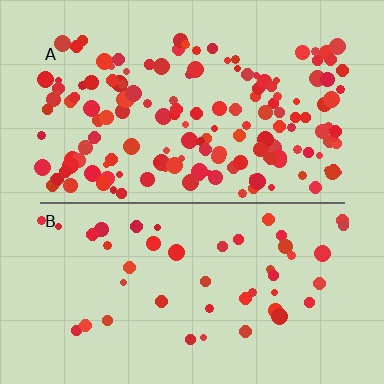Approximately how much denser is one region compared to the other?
Approximately 3.5× — region A over region B.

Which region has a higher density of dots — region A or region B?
A (the top).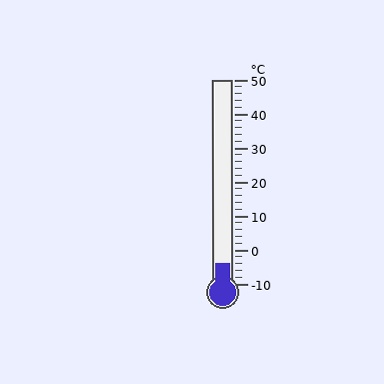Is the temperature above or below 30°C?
The temperature is below 30°C.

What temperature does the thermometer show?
The thermometer shows approximately -4°C.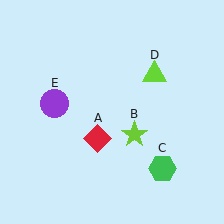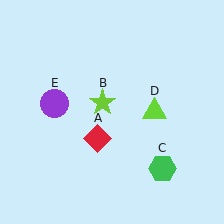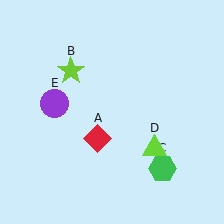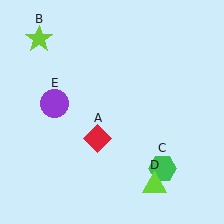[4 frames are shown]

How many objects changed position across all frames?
2 objects changed position: lime star (object B), lime triangle (object D).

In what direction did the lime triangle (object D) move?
The lime triangle (object D) moved down.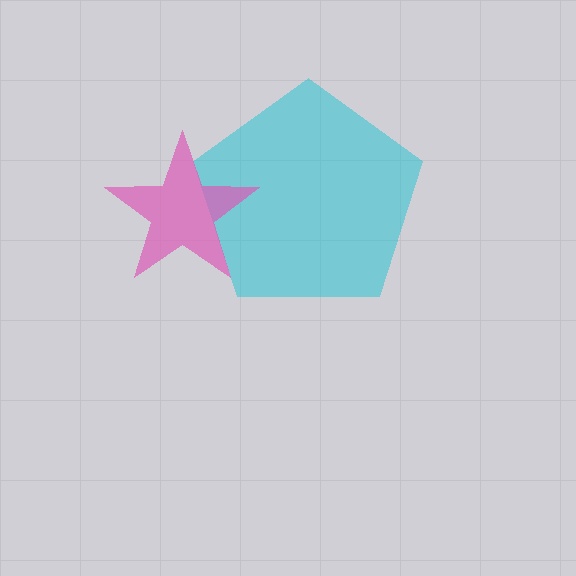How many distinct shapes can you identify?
There are 2 distinct shapes: a cyan pentagon, a pink star.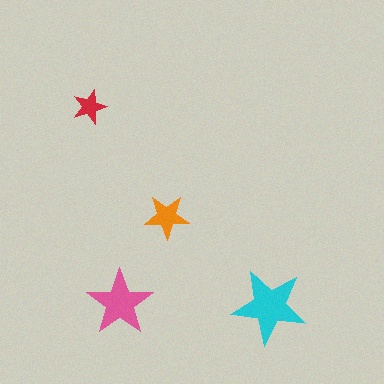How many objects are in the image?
There are 4 objects in the image.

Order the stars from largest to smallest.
the cyan one, the pink one, the orange one, the red one.